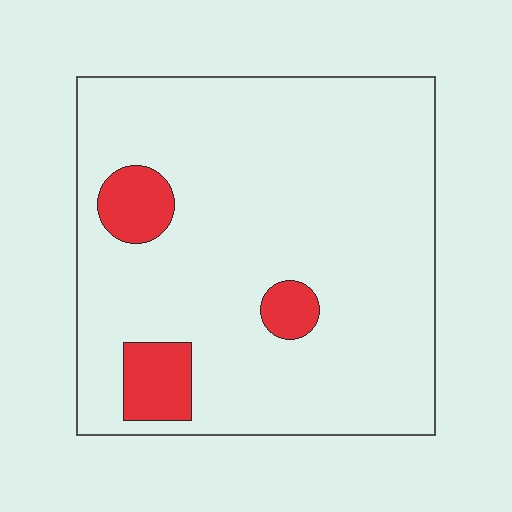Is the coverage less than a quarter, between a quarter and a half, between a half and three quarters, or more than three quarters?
Less than a quarter.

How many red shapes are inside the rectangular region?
3.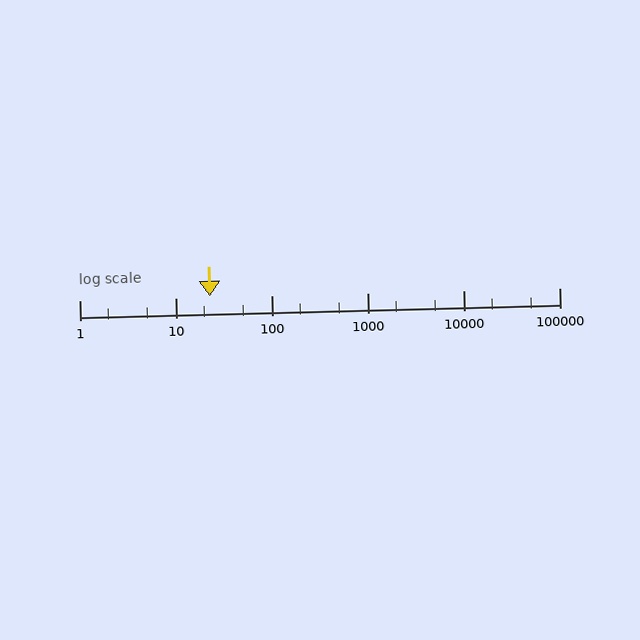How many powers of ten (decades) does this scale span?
The scale spans 5 decades, from 1 to 100000.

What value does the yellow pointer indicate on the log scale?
The pointer indicates approximately 23.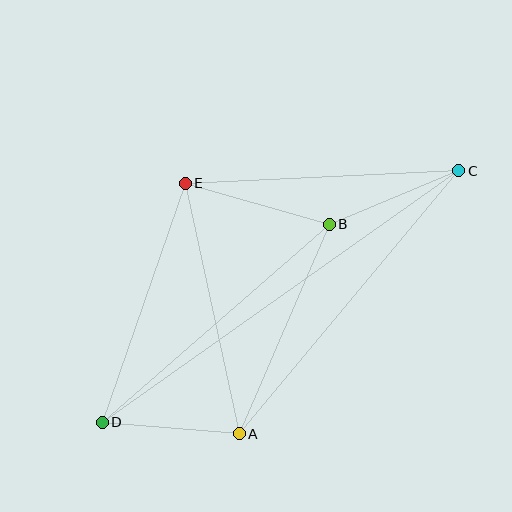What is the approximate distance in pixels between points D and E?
The distance between D and E is approximately 253 pixels.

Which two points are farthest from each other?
Points C and D are farthest from each other.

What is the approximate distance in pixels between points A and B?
The distance between A and B is approximately 228 pixels.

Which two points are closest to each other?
Points A and D are closest to each other.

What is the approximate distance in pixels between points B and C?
The distance between B and C is approximately 140 pixels.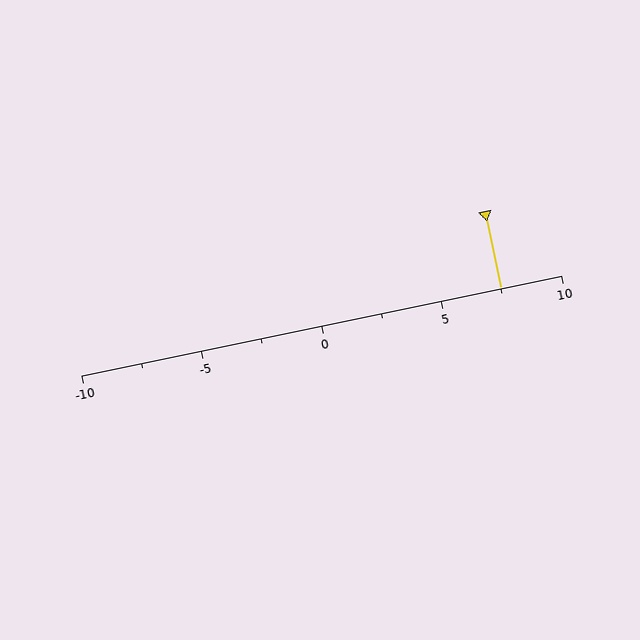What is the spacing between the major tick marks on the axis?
The major ticks are spaced 5 apart.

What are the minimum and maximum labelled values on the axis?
The axis runs from -10 to 10.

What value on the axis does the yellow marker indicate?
The marker indicates approximately 7.5.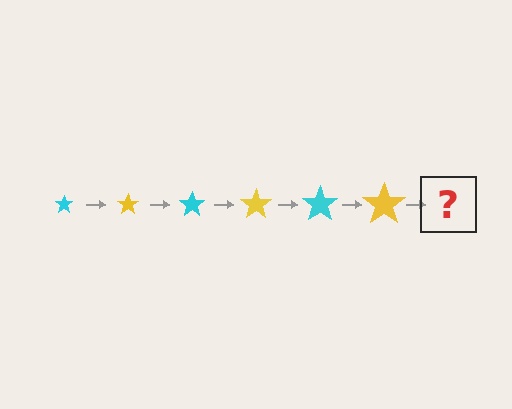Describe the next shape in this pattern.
It should be a cyan star, larger than the previous one.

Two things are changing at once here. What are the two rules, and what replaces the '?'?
The two rules are that the star grows larger each step and the color cycles through cyan and yellow. The '?' should be a cyan star, larger than the previous one.